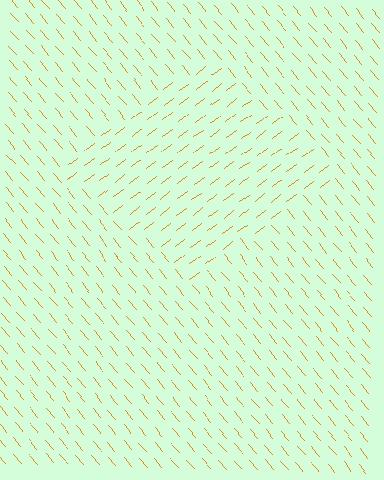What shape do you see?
I see a diamond.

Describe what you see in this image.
The image is filled with small orange line segments. A diamond region in the image has lines oriented differently from the surrounding lines, creating a visible texture boundary.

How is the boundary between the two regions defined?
The boundary is defined purely by a change in line orientation (approximately 86 degrees difference). All lines are the same color and thickness.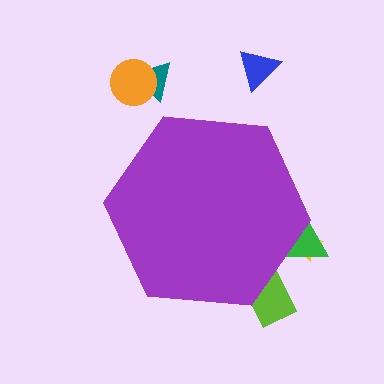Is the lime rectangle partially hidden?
Yes, the lime rectangle is partially hidden behind the purple hexagon.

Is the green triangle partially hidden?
Yes, the green triangle is partially hidden behind the purple hexagon.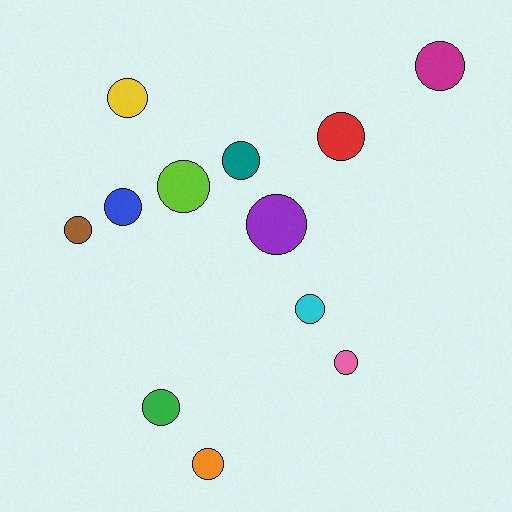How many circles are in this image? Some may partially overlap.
There are 12 circles.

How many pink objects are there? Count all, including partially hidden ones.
There is 1 pink object.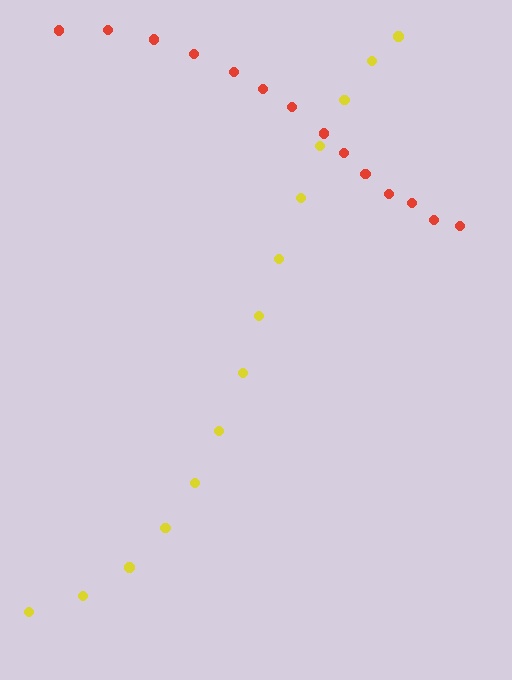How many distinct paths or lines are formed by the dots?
There are 2 distinct paths.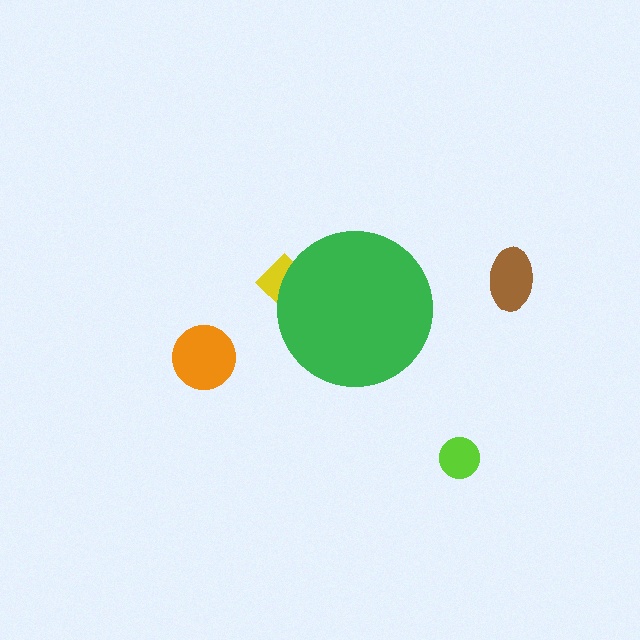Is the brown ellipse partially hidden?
No, the brown ellipse is fully visible.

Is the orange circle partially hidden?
No, the orange circle is fully visible.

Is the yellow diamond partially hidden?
Yes, the yellow diamond is partially hidden behind the green circle.